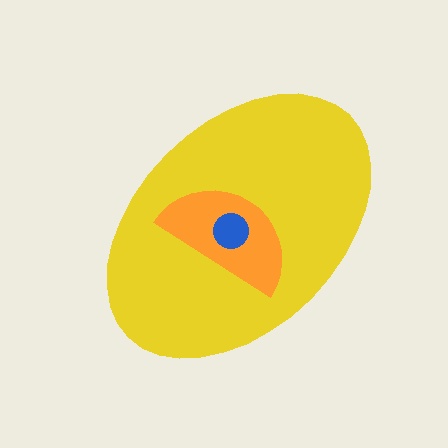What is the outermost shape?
The yellow ellipse.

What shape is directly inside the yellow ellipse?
The orange semicircle.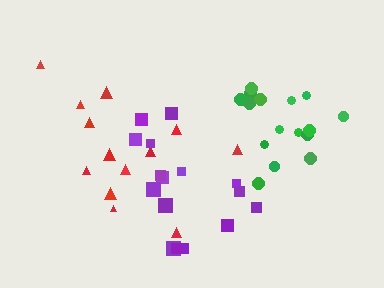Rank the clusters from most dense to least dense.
green, purple, red.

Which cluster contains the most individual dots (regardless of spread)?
Purple (16).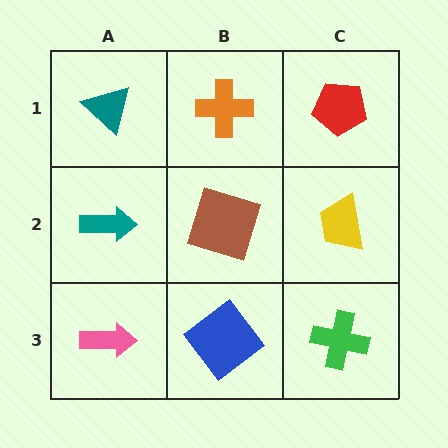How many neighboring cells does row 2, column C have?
3.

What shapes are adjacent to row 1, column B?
A brown square (row 2, column B), a teal triangle (row 1, column A), a red pentagon (row 1, column C).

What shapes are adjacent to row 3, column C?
A yellow trapezoid (row 2, column C), a blue diamond (row 3, column B).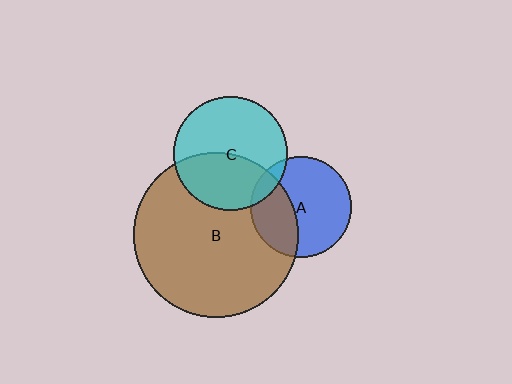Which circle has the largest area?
Circle B (brown).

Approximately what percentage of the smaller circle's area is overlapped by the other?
Approximately 10%.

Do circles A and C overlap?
Yes.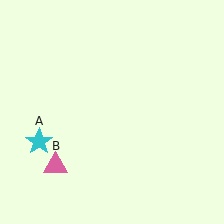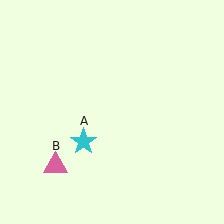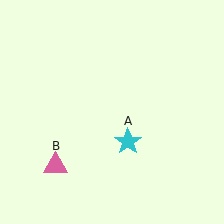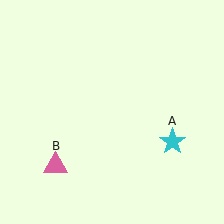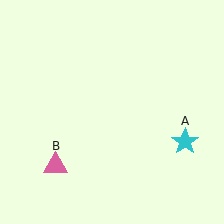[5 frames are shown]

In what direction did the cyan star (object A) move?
The cyan star (object A) moved right.